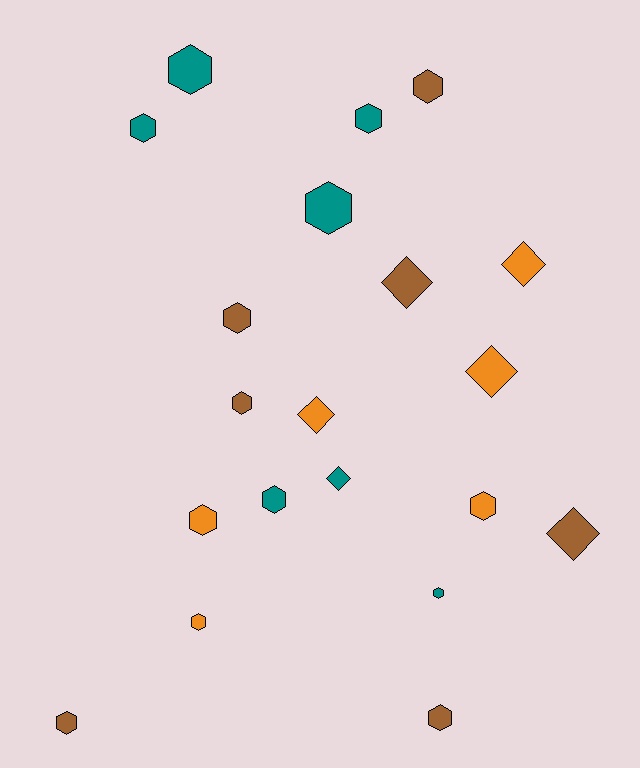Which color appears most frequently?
Teal, with 7 objects.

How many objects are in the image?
There are 20 objects.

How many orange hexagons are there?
There are 3 orange hexagons.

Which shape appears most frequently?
Hexagon, with 14 objects.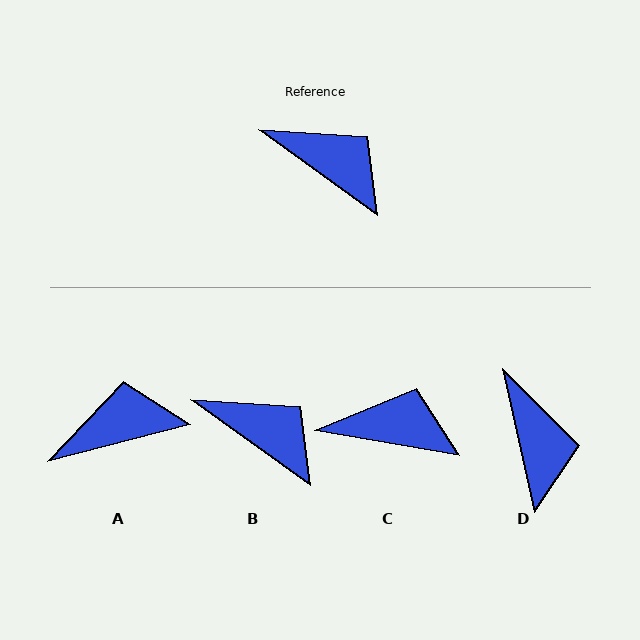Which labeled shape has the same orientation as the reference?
B.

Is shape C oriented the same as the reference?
No, it is off by about 26 degrees.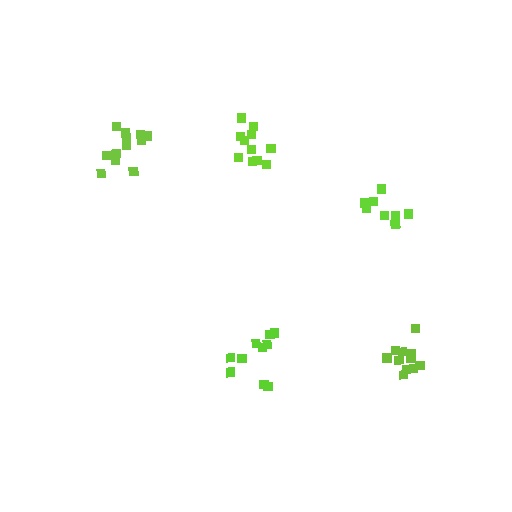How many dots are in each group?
Group 1: 11 dots, Group 2: 8 dots, Group 3: 13 dots, Group 4: 12 dots, Group 5: 11 dots (55 total).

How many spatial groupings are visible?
There are 5 spatial groupings.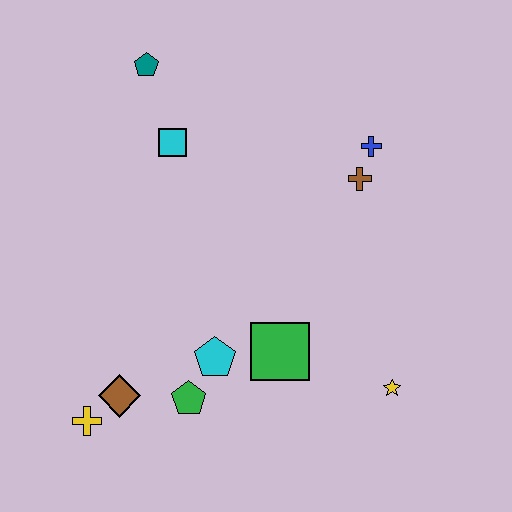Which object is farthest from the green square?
The teal pentagon is farthest from the green square.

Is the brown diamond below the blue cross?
Yes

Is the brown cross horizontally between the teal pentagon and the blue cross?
Yes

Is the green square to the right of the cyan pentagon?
Yes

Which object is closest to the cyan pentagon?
The green pentagon is closest to the cyan pentagon.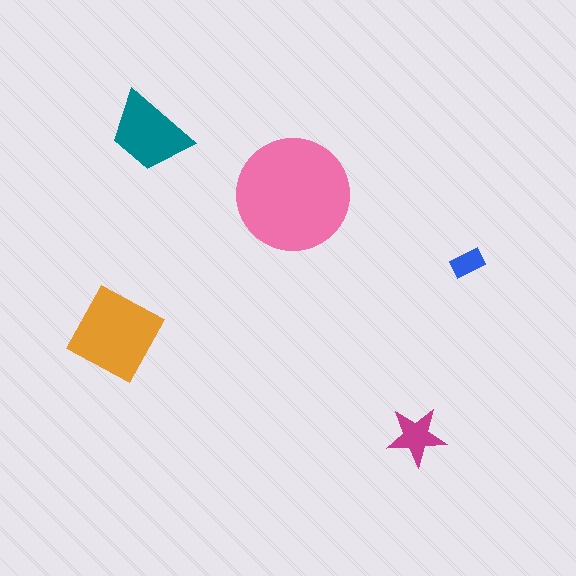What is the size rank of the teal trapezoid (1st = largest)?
3rd.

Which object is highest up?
The teal trapezoid is topmost.